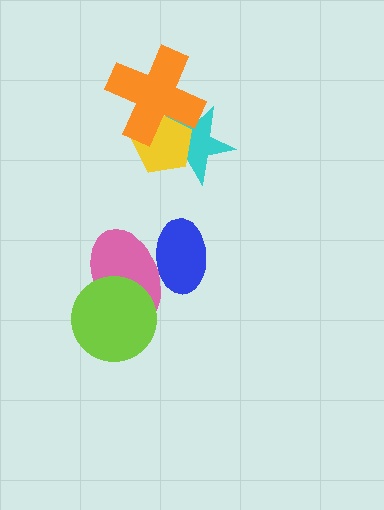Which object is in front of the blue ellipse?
The pink ellipse is in front of the blue ellipse.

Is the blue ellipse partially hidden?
Yes, it is partially covered by another shape.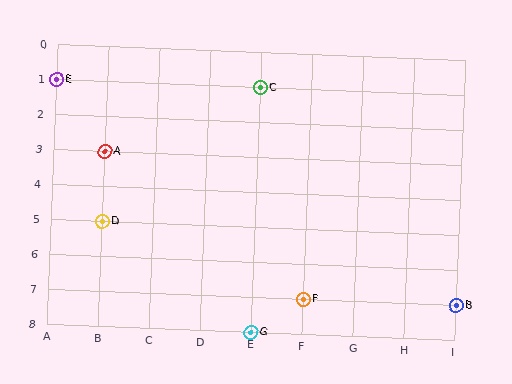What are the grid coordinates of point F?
Point F is at grid coordinates (F, 7).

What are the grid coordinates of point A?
Point A is at grid coordinates (B, 3).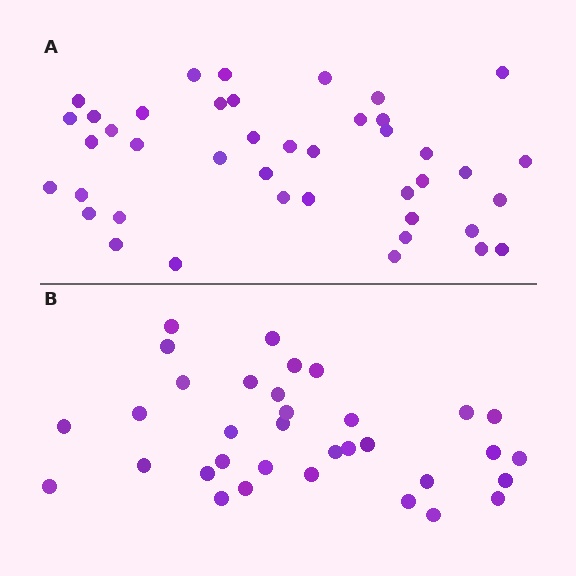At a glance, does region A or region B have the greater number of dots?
Region A (the top region) has more dots.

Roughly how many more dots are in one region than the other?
Region A has roughly 8 or so more dots than region B.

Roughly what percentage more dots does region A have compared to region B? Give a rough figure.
About 25% more.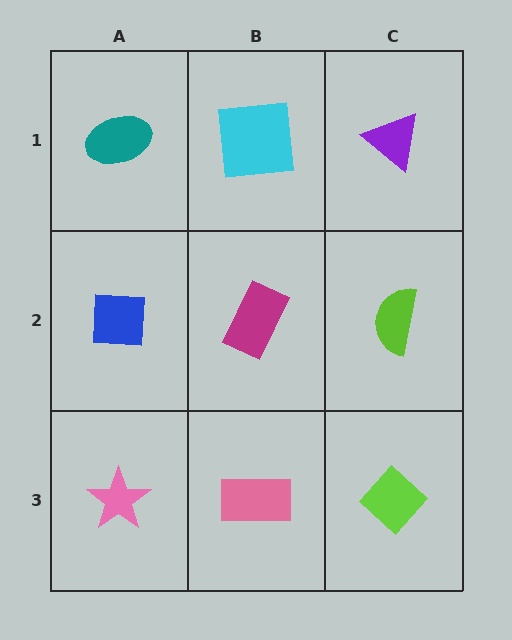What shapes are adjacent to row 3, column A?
A blue square (row 2, column A), a pink rectangle (row 3, column B).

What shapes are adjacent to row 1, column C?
A lime semicircle (row 2, column C), a cyan square (row 1, column B).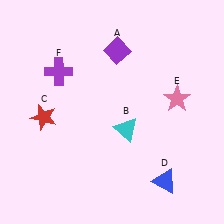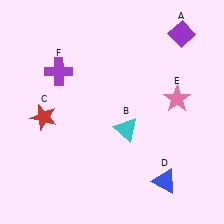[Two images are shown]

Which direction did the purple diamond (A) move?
The purple diamond (A) moved right.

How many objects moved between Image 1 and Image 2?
1 object moved between the two images.